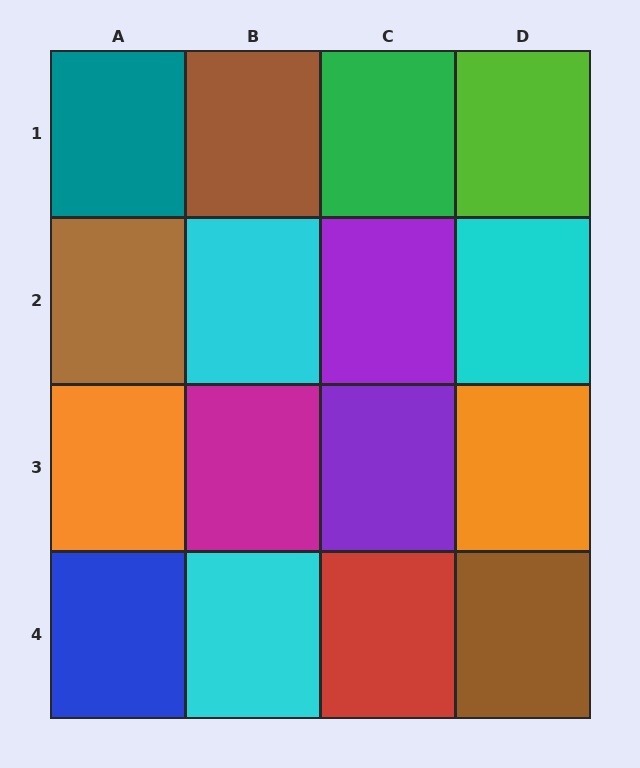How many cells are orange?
2 cells are orange.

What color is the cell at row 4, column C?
Red.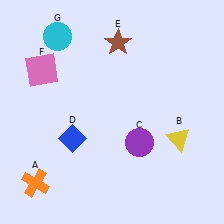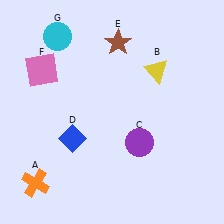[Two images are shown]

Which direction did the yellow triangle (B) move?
The yellow triangle (B) moved up.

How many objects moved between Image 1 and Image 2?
1 object moved between the two images.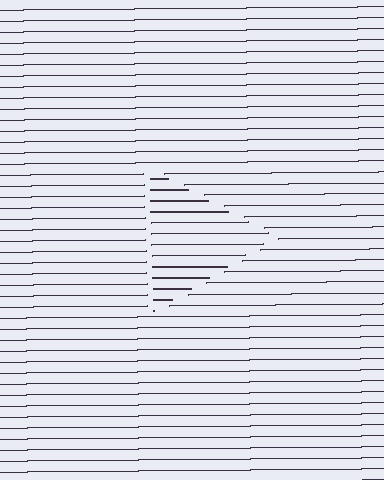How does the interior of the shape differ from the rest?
The interior of the shape contains the same grating, shifted by half a period — the contour is defined by the phase discontinuity where line-ends from the inner and outer gratings abut.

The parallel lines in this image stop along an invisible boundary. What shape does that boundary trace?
An illusory triangle. The interior of the shape contains the same grating, shifted by half a period — the contour is defined by the phase discontinuity where line-ends from the inner and outer gratings abut.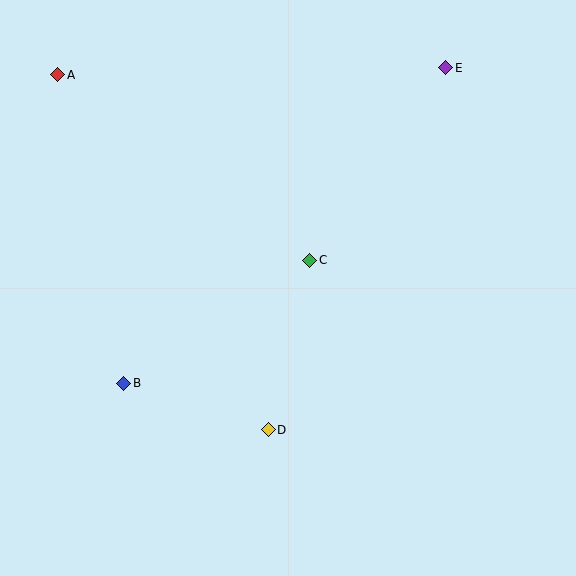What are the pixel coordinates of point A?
Point A is at (58, 75).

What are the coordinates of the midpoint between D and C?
The midpoint between D and C is at (289, 345).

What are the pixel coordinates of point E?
Point E is at (446, 68).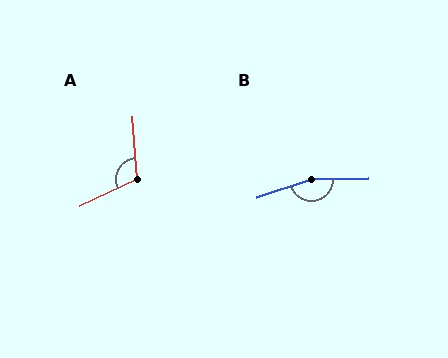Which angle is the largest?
B, at approximately 162 degrees.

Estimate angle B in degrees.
Approximately 162 degrees.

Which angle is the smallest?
A, at approximately 111 degrees.